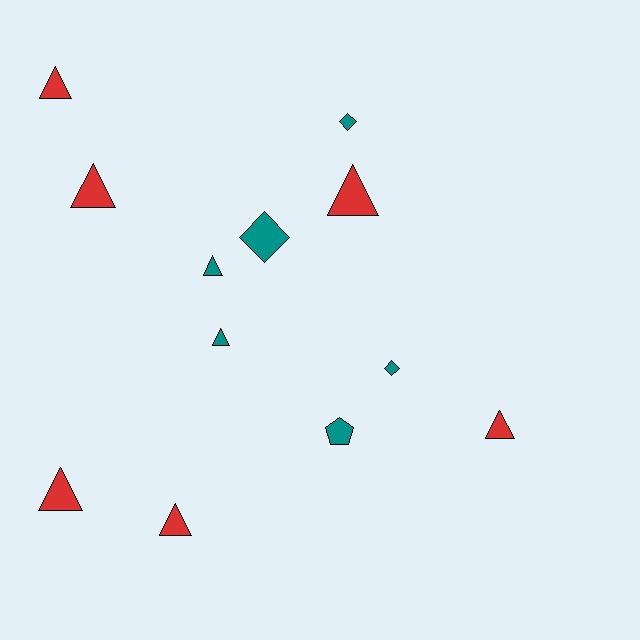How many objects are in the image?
There are 12 objects.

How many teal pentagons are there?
There is 1 teal pentagon.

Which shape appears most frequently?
Triangle, with 8 objects.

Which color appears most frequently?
Red, with 6 objects.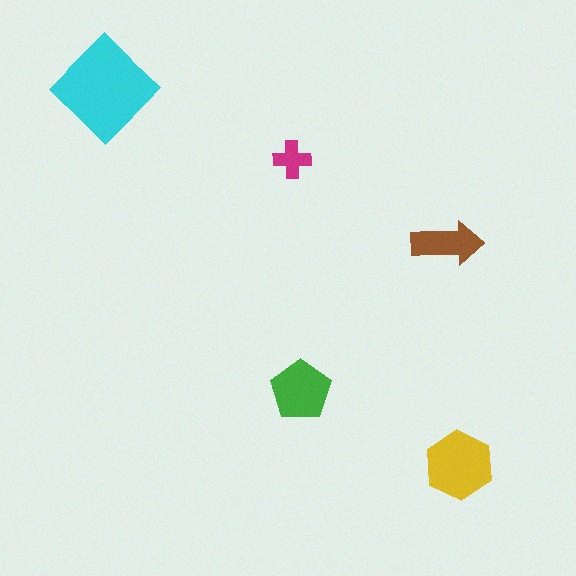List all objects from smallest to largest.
The magenta cross, the brown arrow, the green pentagon, the yellow hexagon, the cyan diamond.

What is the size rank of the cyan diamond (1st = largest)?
1st.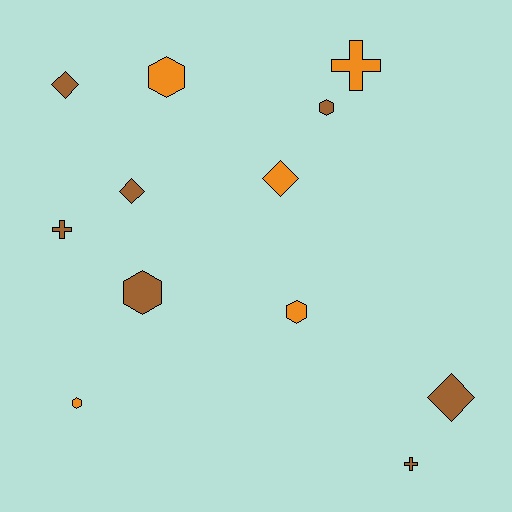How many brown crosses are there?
There are 2 brown crosses.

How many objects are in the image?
There are 12 objects.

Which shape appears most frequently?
Hexagon, with 5 objects.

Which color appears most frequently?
Brown, with 7 objects.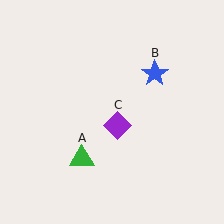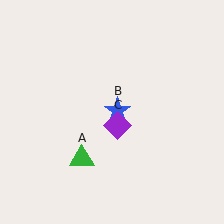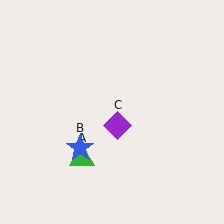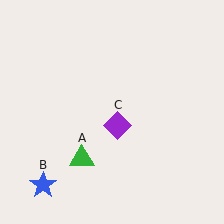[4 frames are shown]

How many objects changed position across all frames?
1 object changed position: blue star (object B).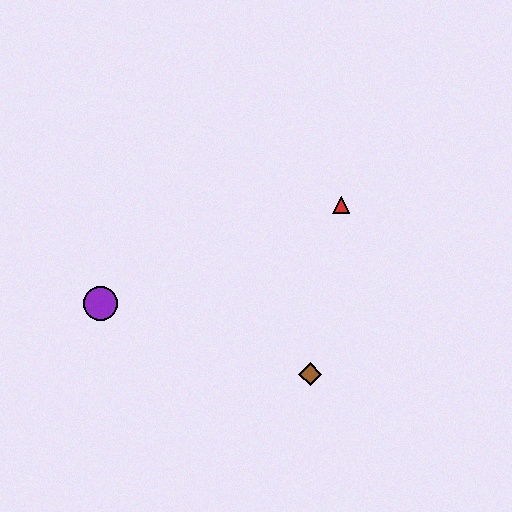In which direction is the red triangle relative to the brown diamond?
The red triangle is above the brown diamond.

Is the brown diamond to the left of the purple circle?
No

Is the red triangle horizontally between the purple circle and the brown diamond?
No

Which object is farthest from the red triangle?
The purple circle is farthest from the red triangle.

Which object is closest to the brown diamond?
The red triangle is closest to the brown diamond.